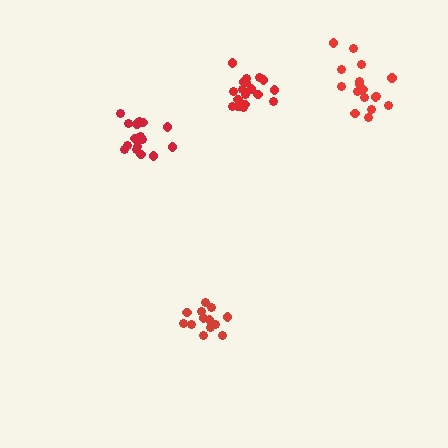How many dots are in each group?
Group 1: 14 dots, Group 2: 17 dots, Group 3: 17 dots, Group 4: 18 dots (66 total).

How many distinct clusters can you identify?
There are 4 distinct clusters.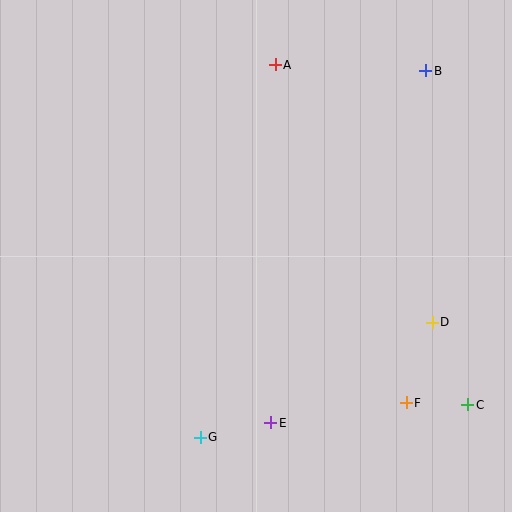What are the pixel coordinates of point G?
Point G is at (200, 437).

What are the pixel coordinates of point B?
Point B is at (426, 71).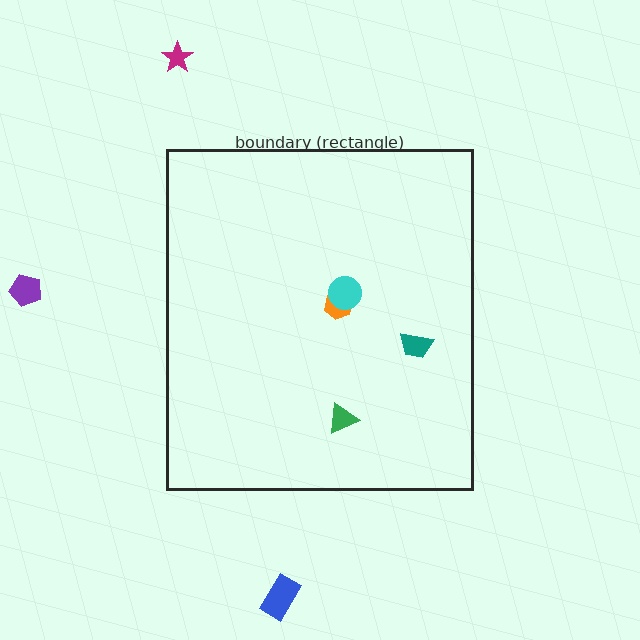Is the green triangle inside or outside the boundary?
Inside.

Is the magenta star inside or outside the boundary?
Outside.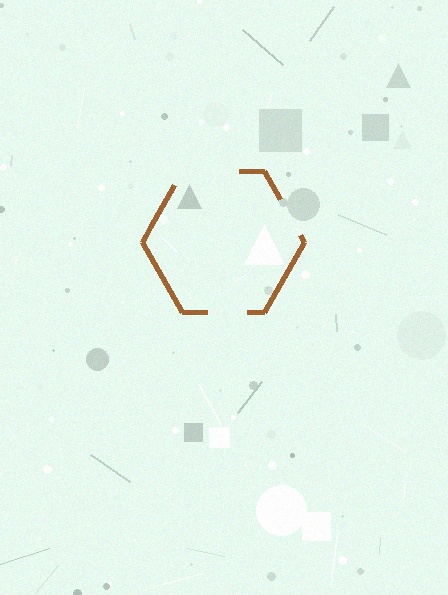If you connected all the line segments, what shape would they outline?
They would outline a hexagon.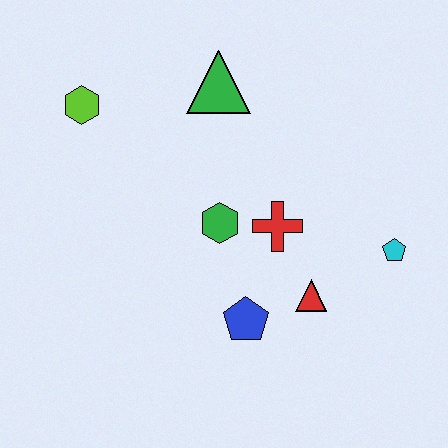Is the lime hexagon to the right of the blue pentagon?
No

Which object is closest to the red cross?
The green hexagon is closest to the red cross.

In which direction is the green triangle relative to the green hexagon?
The green triangle is above the green hexagon.